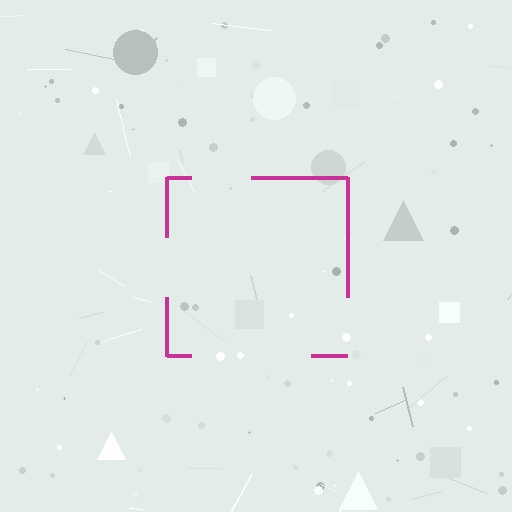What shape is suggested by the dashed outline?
The dashed outline suggests a square.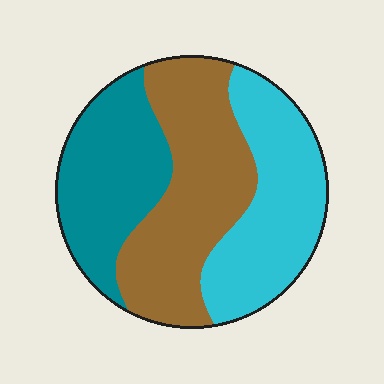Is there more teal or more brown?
Brown.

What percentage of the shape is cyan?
Cyan takes up about one third (1/3) of the shape.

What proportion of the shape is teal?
Teal takes up about one quarter (1/4) of the shape.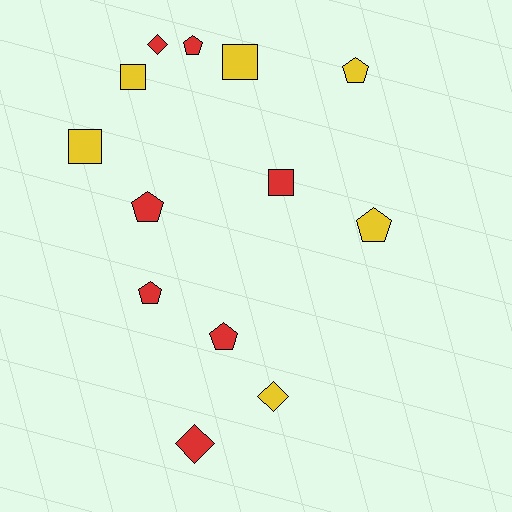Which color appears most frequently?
Red, with 7 objects.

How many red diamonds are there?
There are 2 red diamonds.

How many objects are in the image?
There are 13 objects.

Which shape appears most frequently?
Pentagon, with 6 objects.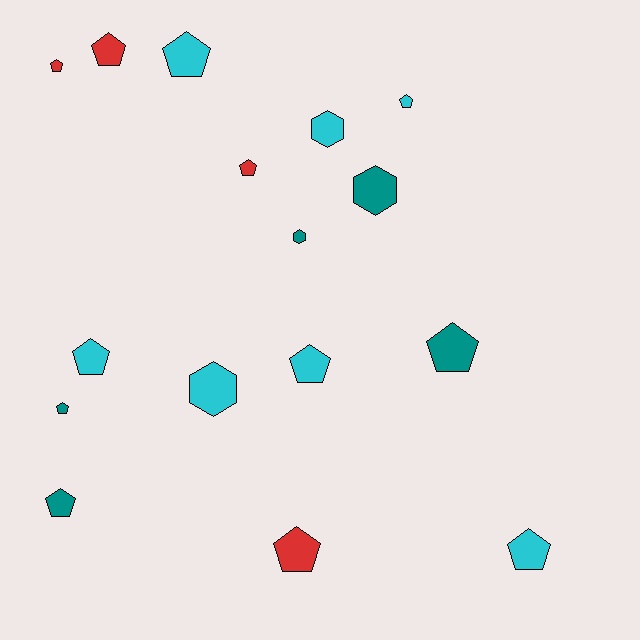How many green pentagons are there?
There are no green pentagons.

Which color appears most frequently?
Cyan, with 7 objects.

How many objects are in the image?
There are 16 objects.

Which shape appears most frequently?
Pentagon, with 12 objects.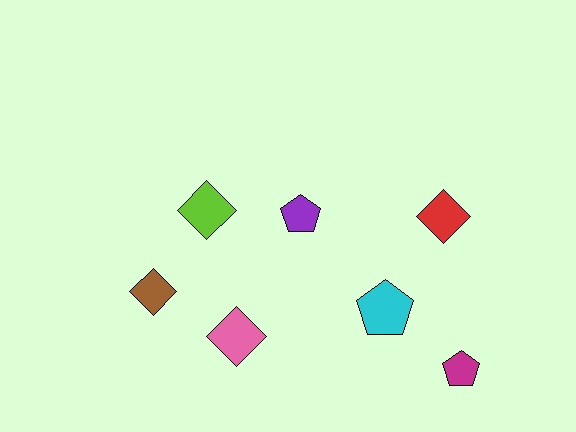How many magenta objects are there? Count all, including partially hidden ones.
There is 1 magenta object.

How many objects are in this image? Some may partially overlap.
There are 7 objects.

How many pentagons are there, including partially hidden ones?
There are 3 pentagons.